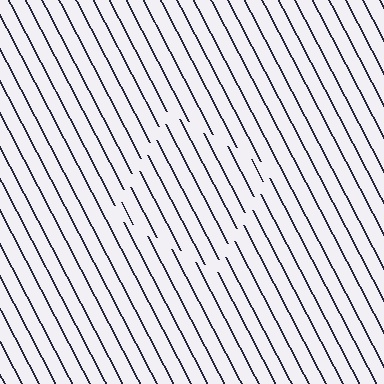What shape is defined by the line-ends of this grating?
An illusory square. The interior of the shape contains the same grating, shifted by half a period — the contour is defined by the phase discontinuity where line-ends from the inner and outer gratings abut.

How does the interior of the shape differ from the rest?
The interior of the shape contains the same grating, shifted by half a period — the contour is defined by the phase discontinuity where line-ends from the inner and outer gratings abut.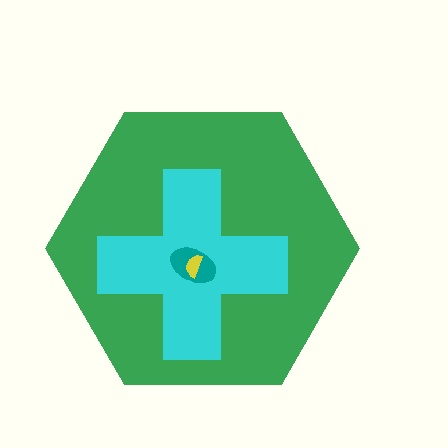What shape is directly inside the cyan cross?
The teal ellipse.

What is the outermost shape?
The green hexagon.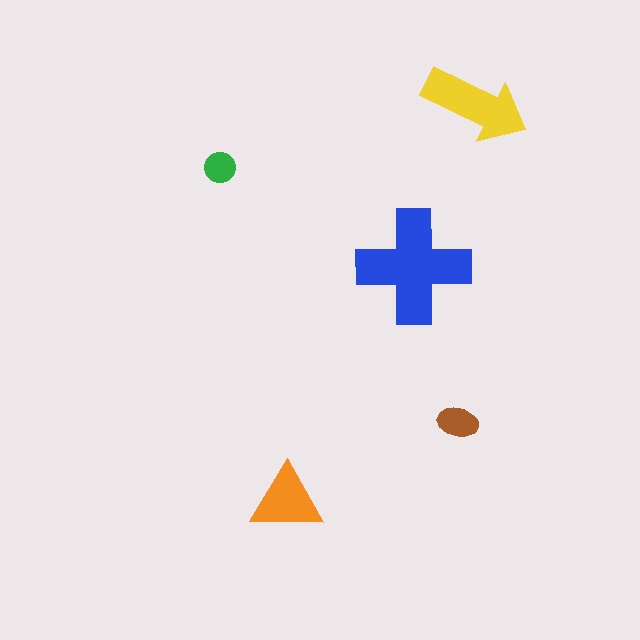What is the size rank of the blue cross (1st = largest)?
1st.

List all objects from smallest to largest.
The green circle, the brown ellipse, the orange triangle, the yellow arrow, the blue cross.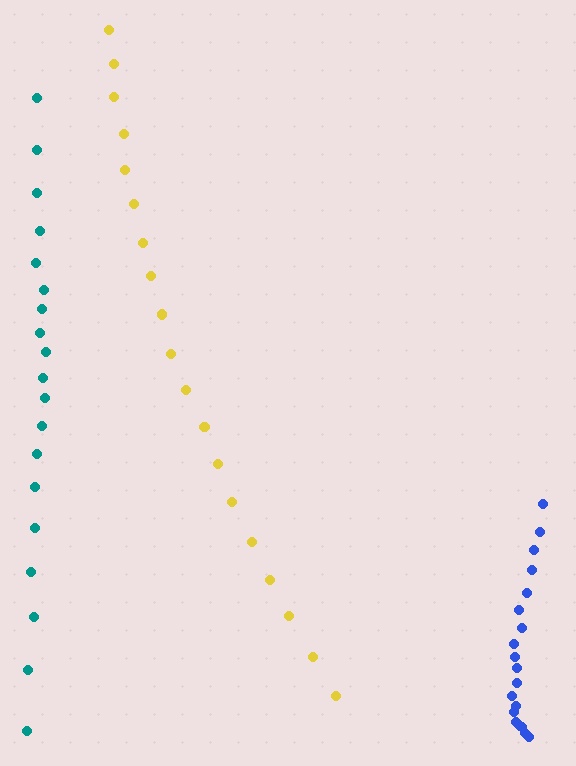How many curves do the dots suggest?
There are 3 distinct paths.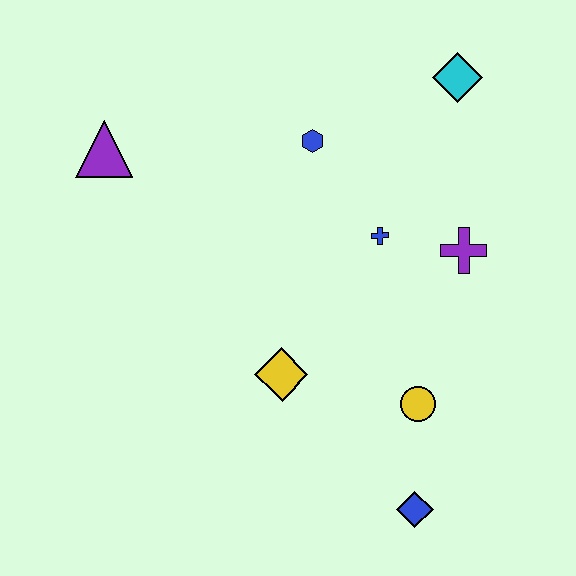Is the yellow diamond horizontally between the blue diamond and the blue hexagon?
No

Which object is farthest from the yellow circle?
The purple triangle is farthest from the yellow circle.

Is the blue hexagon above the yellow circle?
Yes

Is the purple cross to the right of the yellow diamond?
Yes